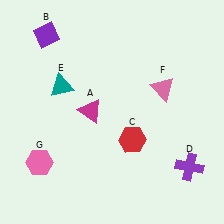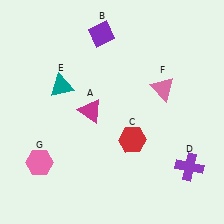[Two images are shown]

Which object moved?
The purple diamond (B) moved right.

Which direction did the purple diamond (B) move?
The purple diamond (B) moved right.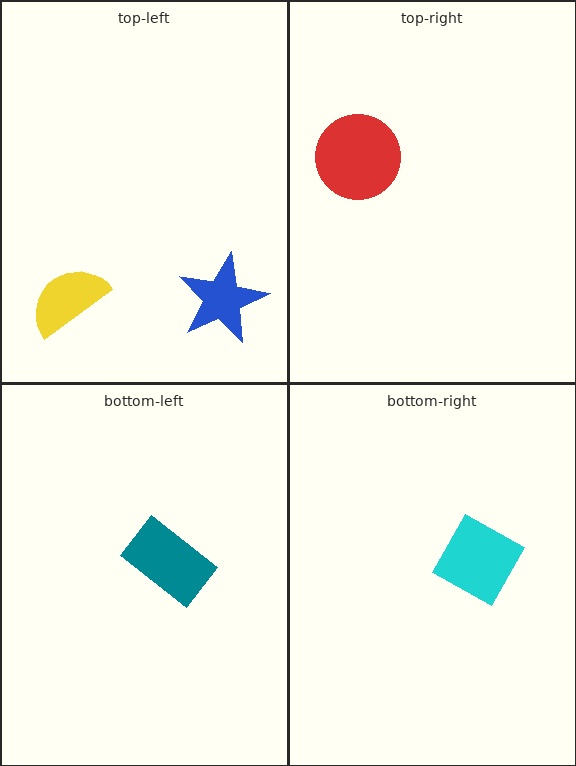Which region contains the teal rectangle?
The bottom-left region.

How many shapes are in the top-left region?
2.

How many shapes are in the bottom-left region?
1.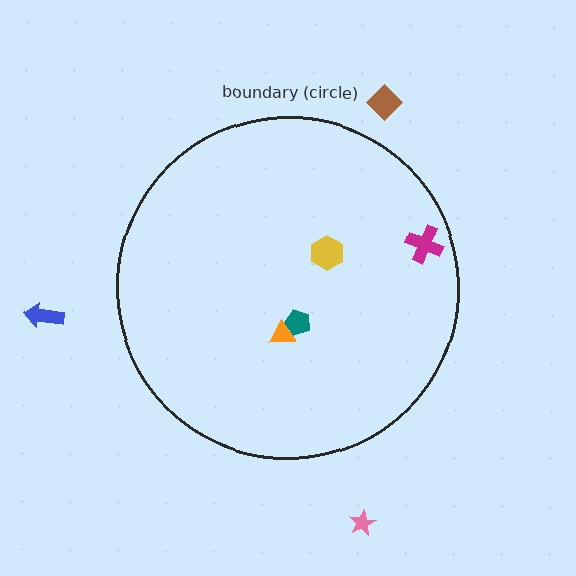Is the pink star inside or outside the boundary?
Outside.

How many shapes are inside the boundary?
4 inside, 3 outside.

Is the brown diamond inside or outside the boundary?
Outside.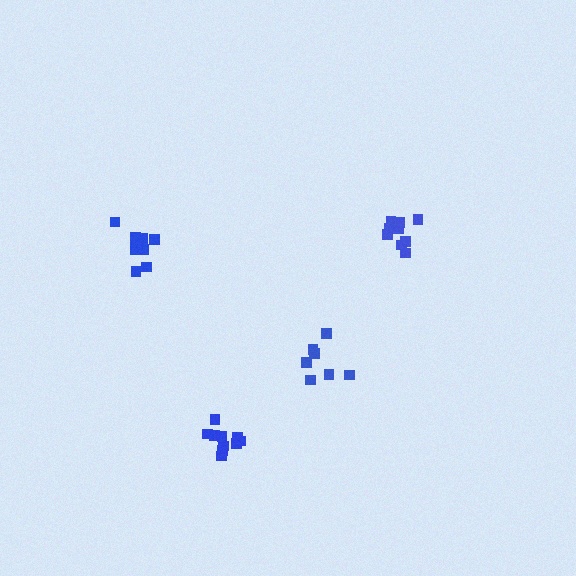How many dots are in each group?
Group 1: 9 dots, Group 2: 9 dots, Group 3: 7 dots, Group 4: 10 dots (35 total).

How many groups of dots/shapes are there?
There are 4 groups.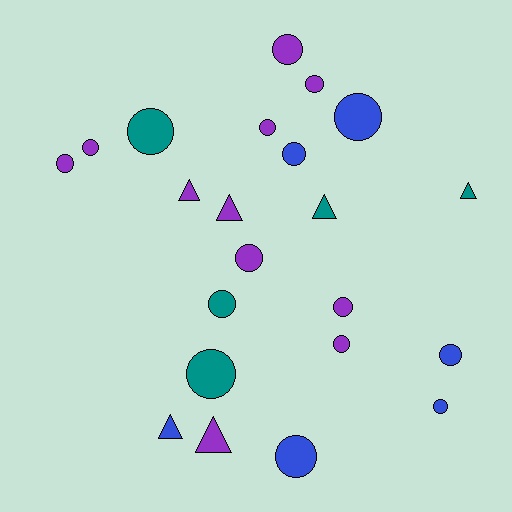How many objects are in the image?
There are 22 objects.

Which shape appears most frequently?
Circle, with 16 objects.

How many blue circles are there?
There are 5 blue circles.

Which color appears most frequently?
Purple, with 11 objects.